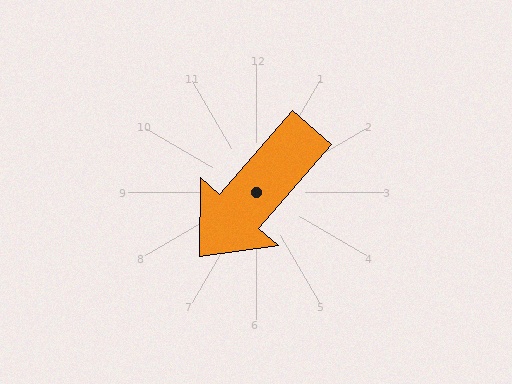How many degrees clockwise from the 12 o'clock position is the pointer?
Approximately 221 degrees.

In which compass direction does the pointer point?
Southwest.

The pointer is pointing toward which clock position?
Roughly 7 o'clock.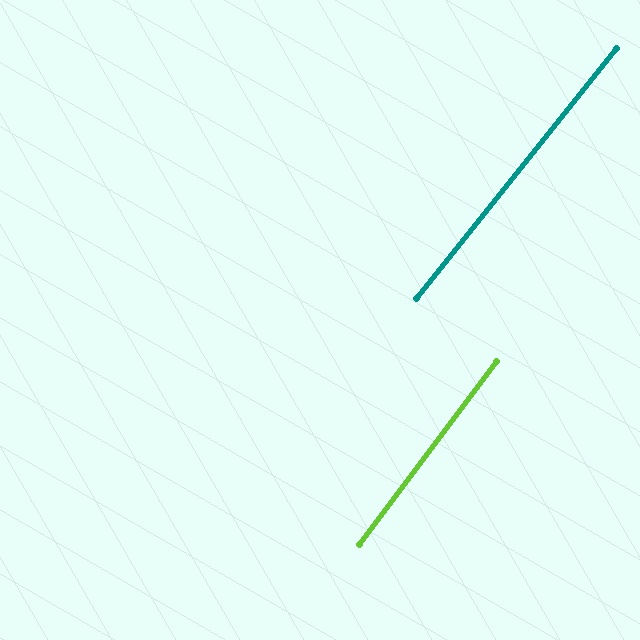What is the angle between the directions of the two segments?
Approximately 2 degrees.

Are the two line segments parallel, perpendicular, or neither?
Parallel — their directions differ by only 1.9°.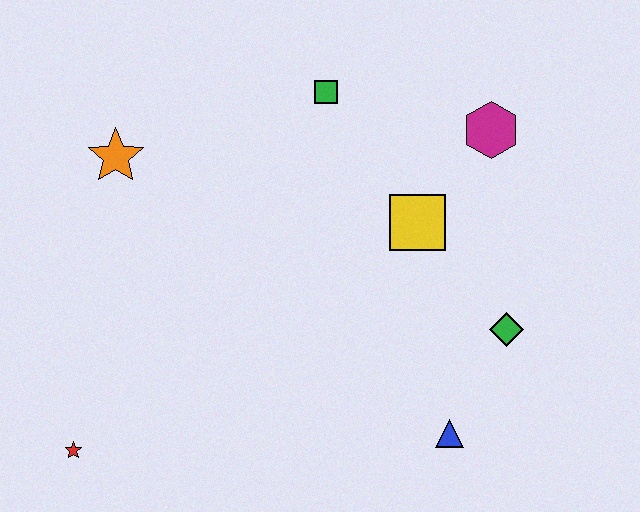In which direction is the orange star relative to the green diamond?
The orange star is to the left of the green diamond.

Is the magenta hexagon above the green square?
No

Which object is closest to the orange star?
The green square is closest to the orange star.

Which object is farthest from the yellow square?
The red star is farthest from the yellow square.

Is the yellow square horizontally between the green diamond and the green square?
Yes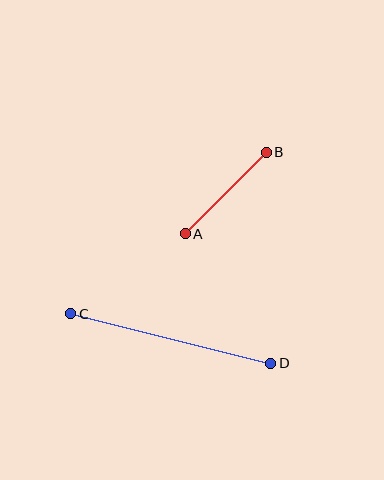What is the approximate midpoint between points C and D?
The midpoint is at approximately (171, 338) pixels.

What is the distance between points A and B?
The distance is approximately 115 pixels.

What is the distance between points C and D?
The distance is approximately 206 pixels.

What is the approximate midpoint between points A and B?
The midpoint is at approximately (226, 193) pixels.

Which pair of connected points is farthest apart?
Points C and D are farthest apart.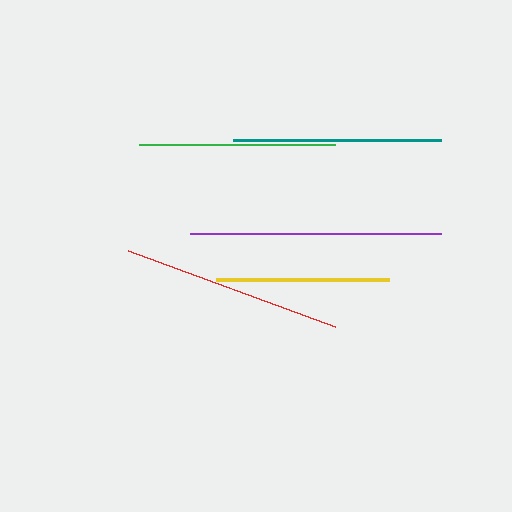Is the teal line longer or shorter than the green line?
The teal line is longer than the green line.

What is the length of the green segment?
The green segment is approximately 195 pixels long.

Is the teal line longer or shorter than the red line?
The red line is longer than the teal line.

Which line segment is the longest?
The purple line is the longest at approximately 251 pixels.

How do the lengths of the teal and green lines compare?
The teal and green lines are approximately the same length.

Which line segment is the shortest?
The yellow line is the shortest at approximately 173 pixels.